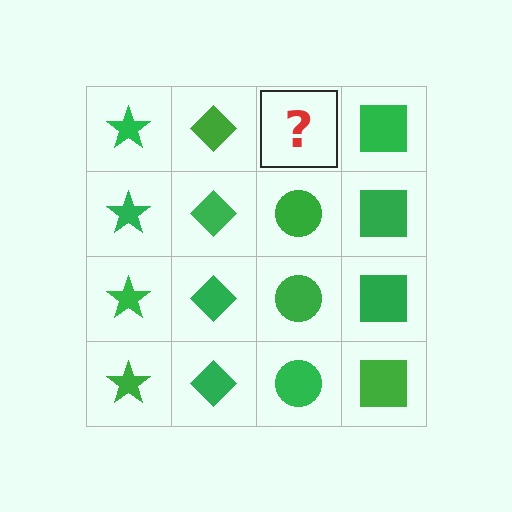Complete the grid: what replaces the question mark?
The question mark should be replaced with a green circle.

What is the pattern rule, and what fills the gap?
The rule is that each column has a consistent shape. The gap should be filled with a green circle.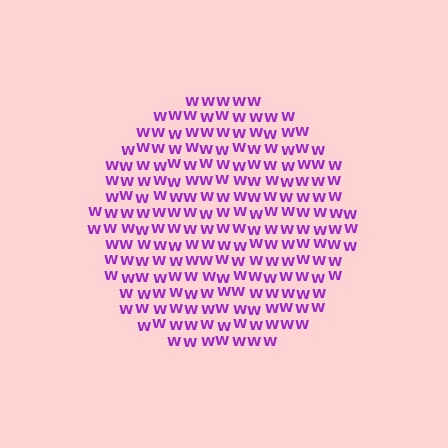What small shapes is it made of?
It is made of small letter W's.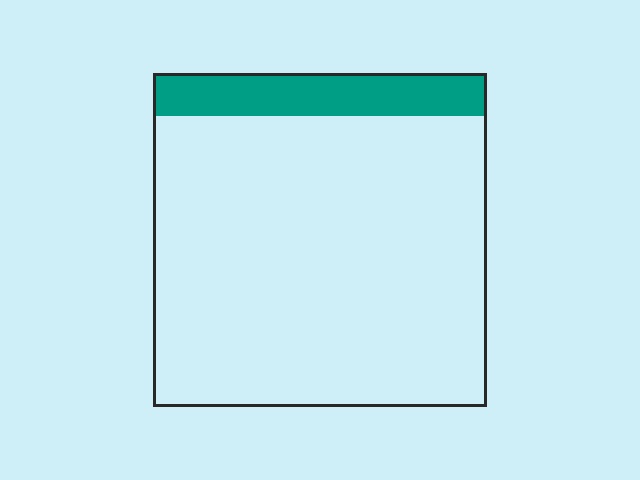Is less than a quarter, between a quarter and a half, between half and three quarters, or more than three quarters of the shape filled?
Less than a quarter.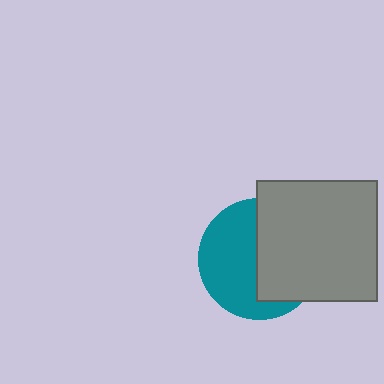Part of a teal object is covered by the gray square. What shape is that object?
It is a circle.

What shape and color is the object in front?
The object in front is a gray square.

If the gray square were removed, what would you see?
You would see the complete teal circle.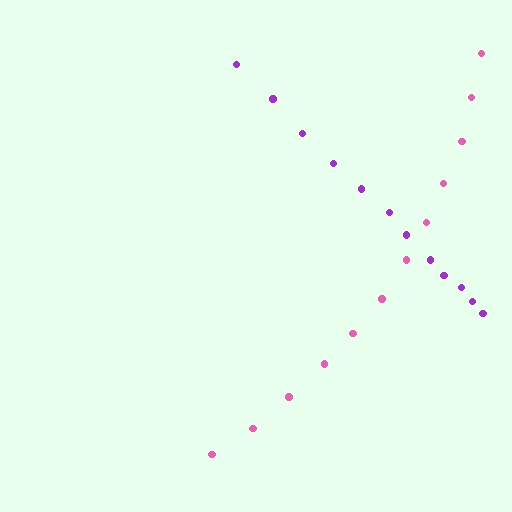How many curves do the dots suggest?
There are 2 distinct paths.